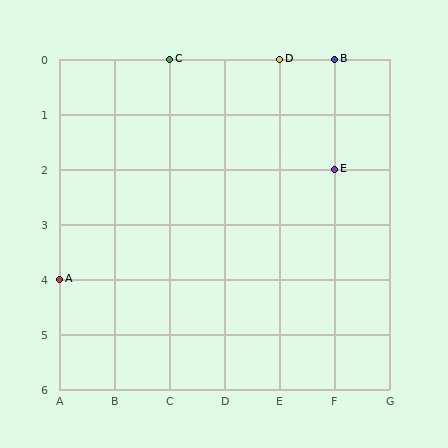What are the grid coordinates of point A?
Point A is at grid coordinates (A, 4).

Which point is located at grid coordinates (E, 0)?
Point D is at (E, 0).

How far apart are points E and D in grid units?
Points E and D are 1 column and 2 rows apart (about 2.2 grid units diagonally).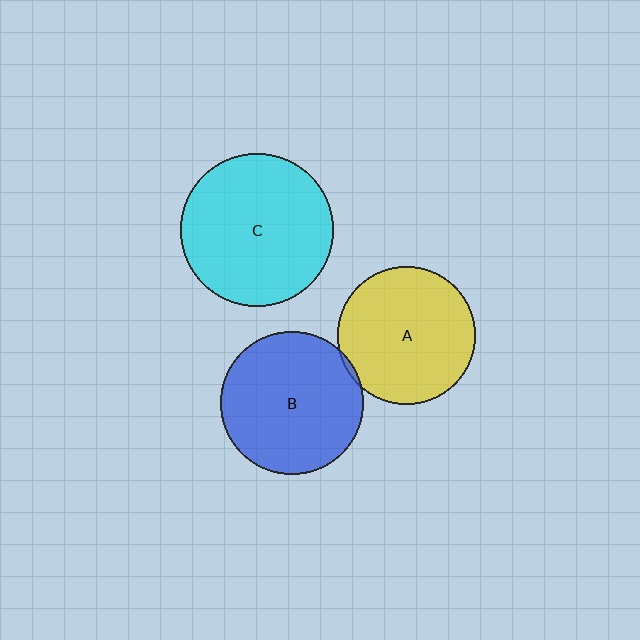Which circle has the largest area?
Circle C (cyan).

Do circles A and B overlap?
Yes.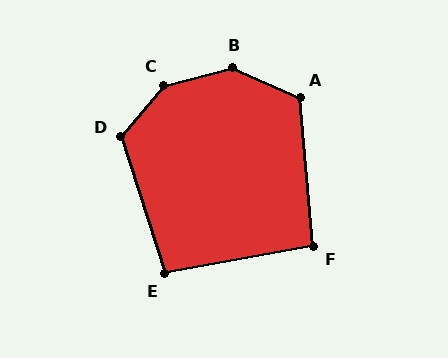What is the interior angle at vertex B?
Approximately 142 degrees (obtuse).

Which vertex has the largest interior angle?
C, at approximately 144 degrees.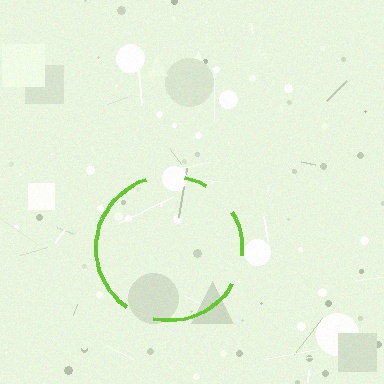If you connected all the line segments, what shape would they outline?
They would outline a circle.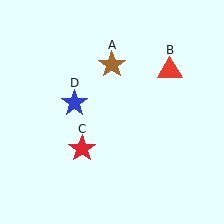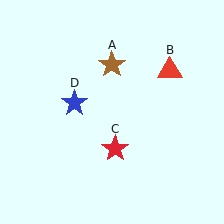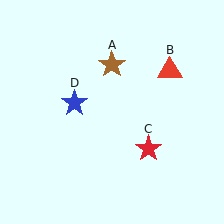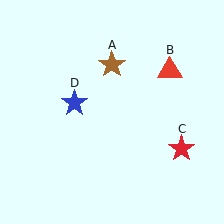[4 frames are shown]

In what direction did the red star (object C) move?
The red star (object C) moved right.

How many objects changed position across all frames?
1 object changed position: red star (object C).